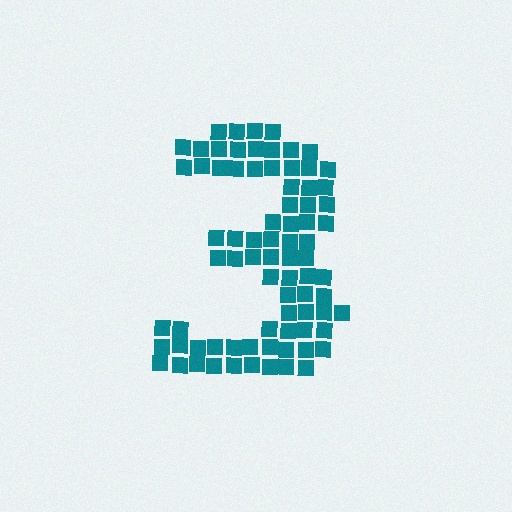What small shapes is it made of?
It is made of small squares.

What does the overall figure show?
The overall figure shows the digit 3.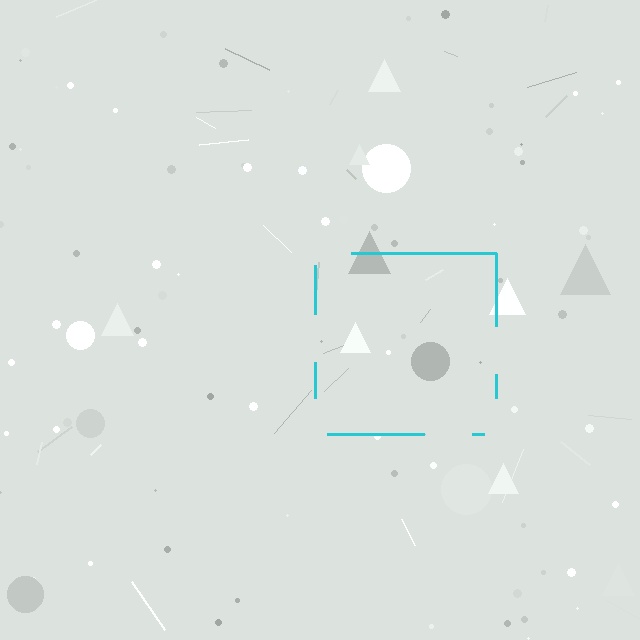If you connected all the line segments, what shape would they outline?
They would outline a square.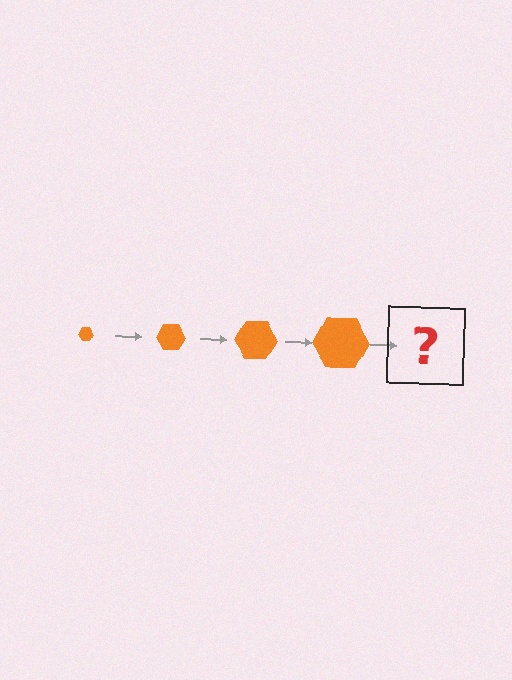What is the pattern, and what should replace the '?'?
The pattern is that the hexagon gets progressively larger each step. The '?' should be an orange hexagon, larger than the previous one.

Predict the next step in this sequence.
The next step is an orange hexagon, larger than the previous one.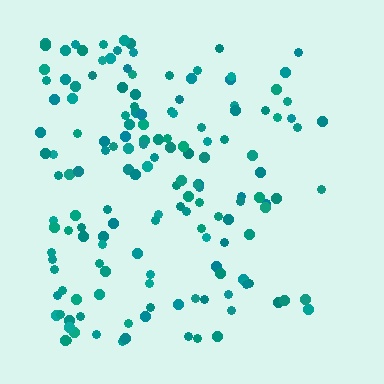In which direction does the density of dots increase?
From right to left, with the left side densest.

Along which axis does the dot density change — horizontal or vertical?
Horizontal.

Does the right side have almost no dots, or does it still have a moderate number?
Still a moderate number, just noticeably fewer than the left.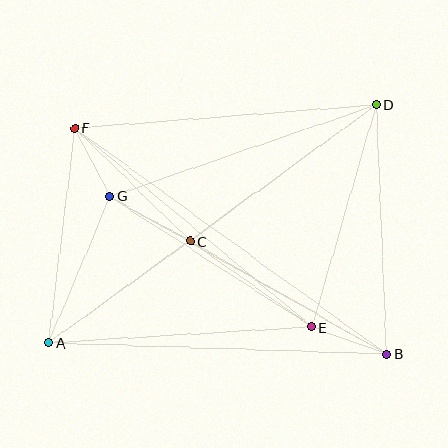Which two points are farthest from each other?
Points A and D are farthest from each other.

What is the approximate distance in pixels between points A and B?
The distance between A and B is approximately 338 pixels.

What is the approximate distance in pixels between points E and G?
The distance between E and G is approximately 240 pixels.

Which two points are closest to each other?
Points F and G are closest to each other.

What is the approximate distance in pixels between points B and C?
The distance between B and C is approximately 227 pixels.